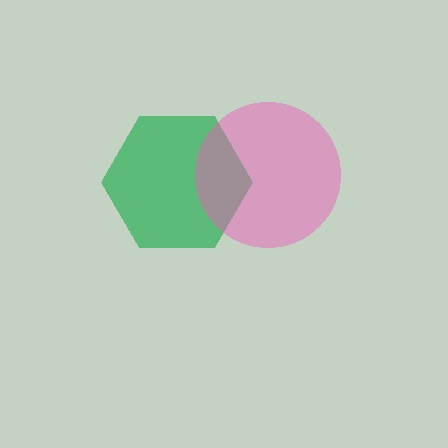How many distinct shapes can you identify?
There are 2 distinct shapes: a green hexagon, a pink circle.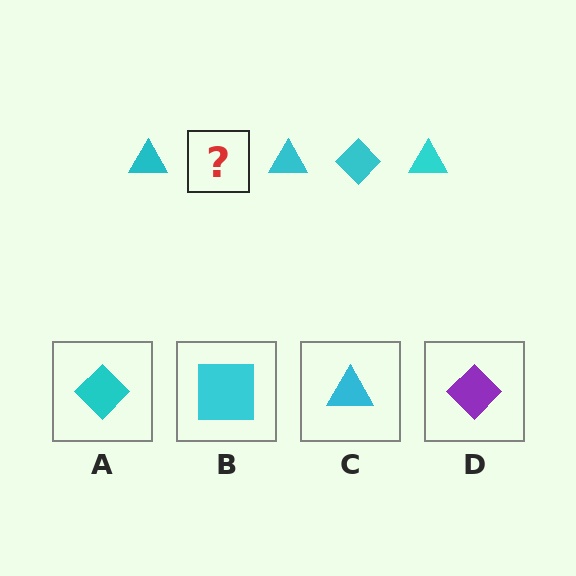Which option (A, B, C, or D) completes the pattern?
A.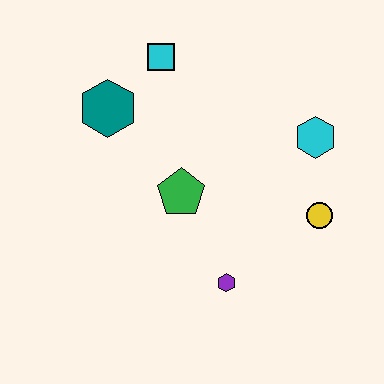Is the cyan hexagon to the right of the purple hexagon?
Yes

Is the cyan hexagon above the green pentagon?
Yes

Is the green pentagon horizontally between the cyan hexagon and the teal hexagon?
Yes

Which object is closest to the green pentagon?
The purple hexagon is closest to the green pentagon.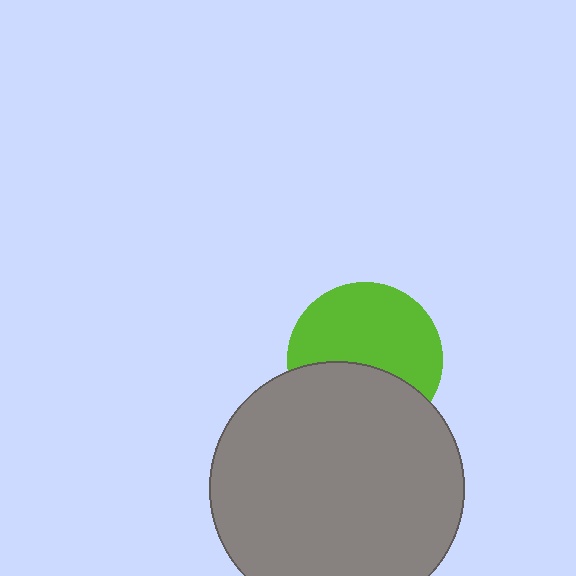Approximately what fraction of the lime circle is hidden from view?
Roughly 40% of the lime circle is hidden behind the gray circle.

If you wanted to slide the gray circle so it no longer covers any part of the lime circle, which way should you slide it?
Slide it down — that is the most direct way to separate the two shapes.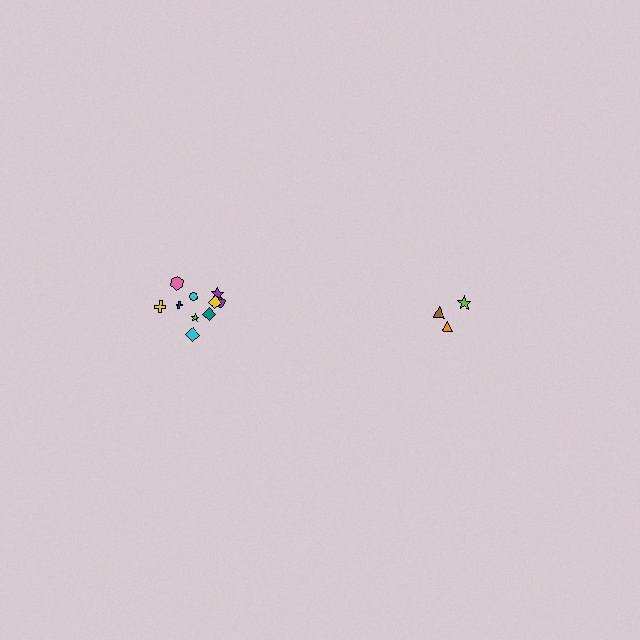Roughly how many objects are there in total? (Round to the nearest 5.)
Roughly 15 objects in total.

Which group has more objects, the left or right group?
The left group.